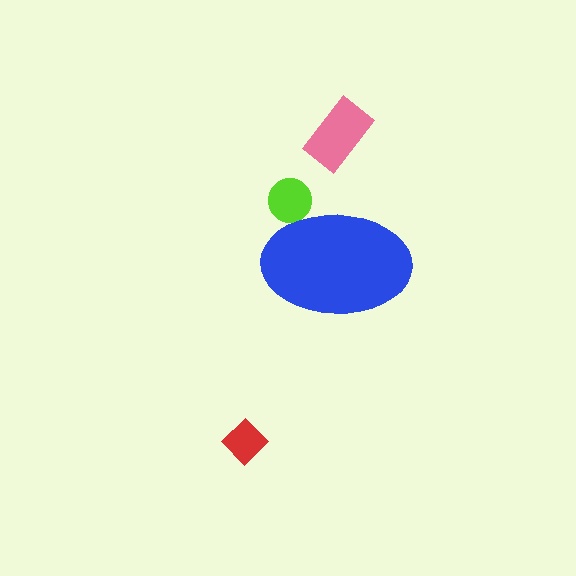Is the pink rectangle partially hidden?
No, the pink rectangle is fully visible.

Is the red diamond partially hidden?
No, the red diamond is fully visible.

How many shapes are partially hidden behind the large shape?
1 shape is partially hidden.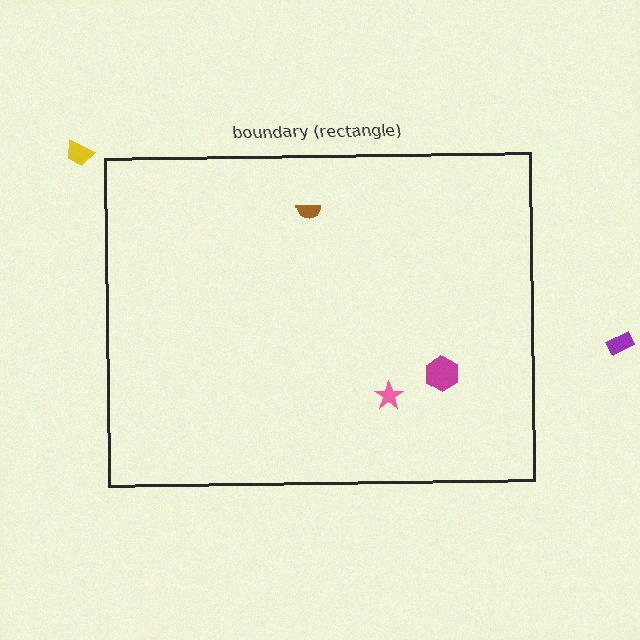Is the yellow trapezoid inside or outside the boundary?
Outside.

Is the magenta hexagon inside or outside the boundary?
Inside.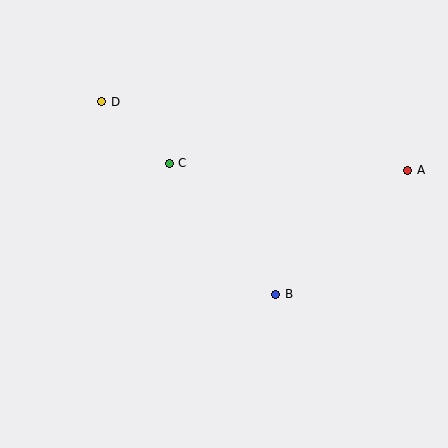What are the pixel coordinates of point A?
Point A is at (408, 170).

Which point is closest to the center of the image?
Point C at (169, 163) is closest to the center.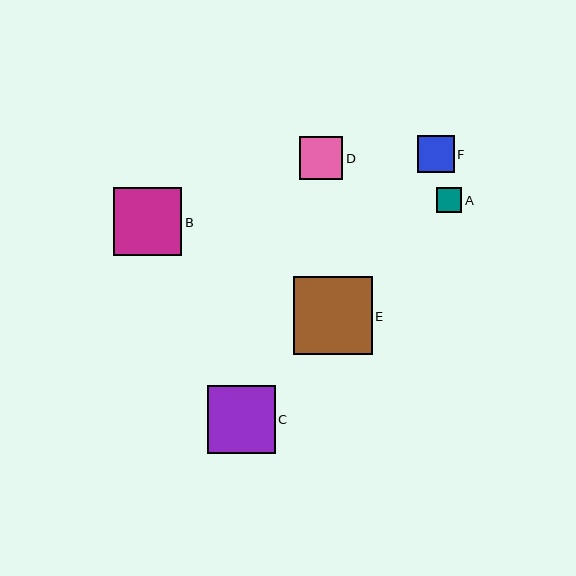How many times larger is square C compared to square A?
Square C is approximately 2.7 times the size of square A.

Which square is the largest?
Square E is the largest with a size of approximately 79 pixels.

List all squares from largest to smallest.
From largest to smallest: E, B, C, D, F, A.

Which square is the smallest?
Square A is the smallest with a size of approximately 25 pixels.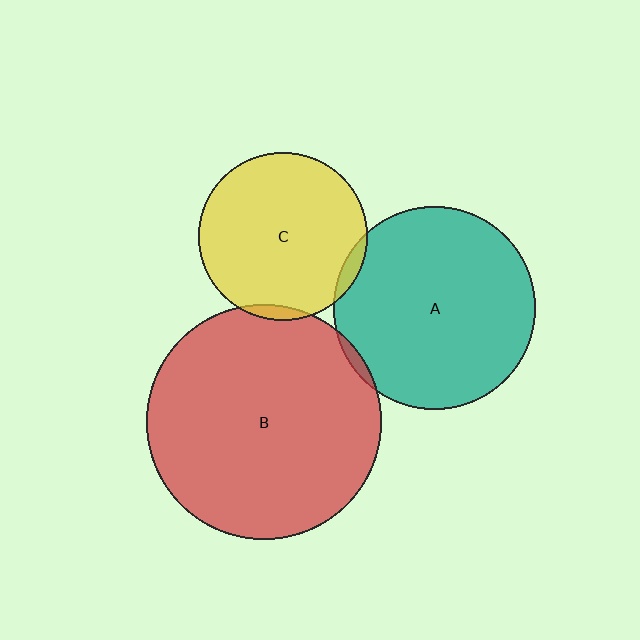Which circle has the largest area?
Circle B (red).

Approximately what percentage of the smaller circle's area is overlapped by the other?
Approximately 5%.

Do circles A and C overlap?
Yes.